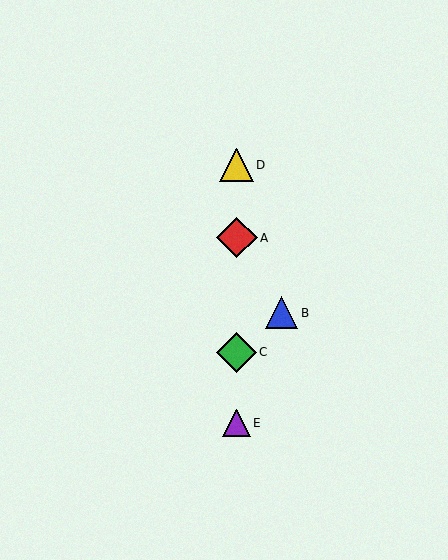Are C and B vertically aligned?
No, C is at x≈237 and B is at x≈282.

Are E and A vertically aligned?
Yes, both are at x≈237.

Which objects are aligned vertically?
Objects A, C, D, E are aligned vertically.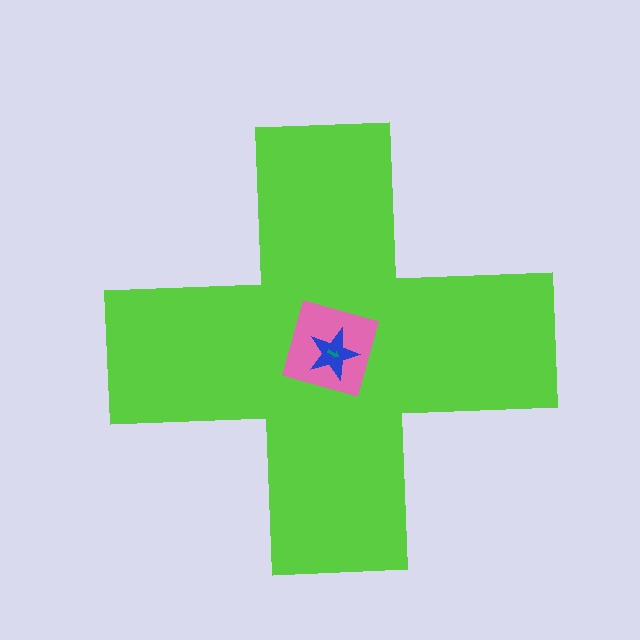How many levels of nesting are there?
4.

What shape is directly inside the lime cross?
The pink square.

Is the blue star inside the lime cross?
Yes.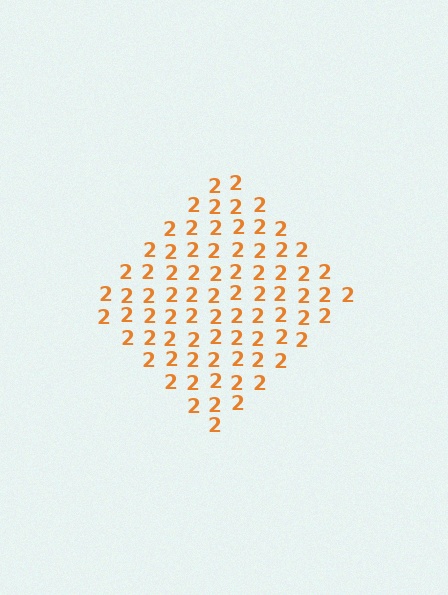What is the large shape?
The large shape is a diamond.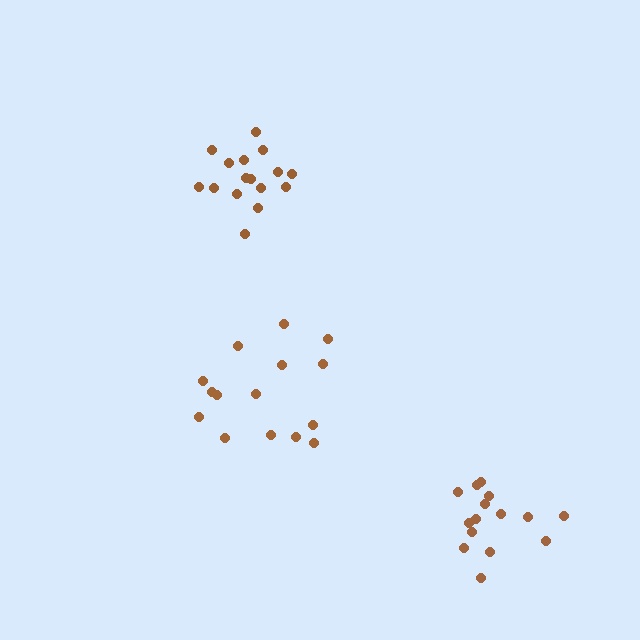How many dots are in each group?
Group 1: 15 dots, Group 2: 15 dots, Group 3: 16 dots (46 total).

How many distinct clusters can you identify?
There are 3 distinct clusters.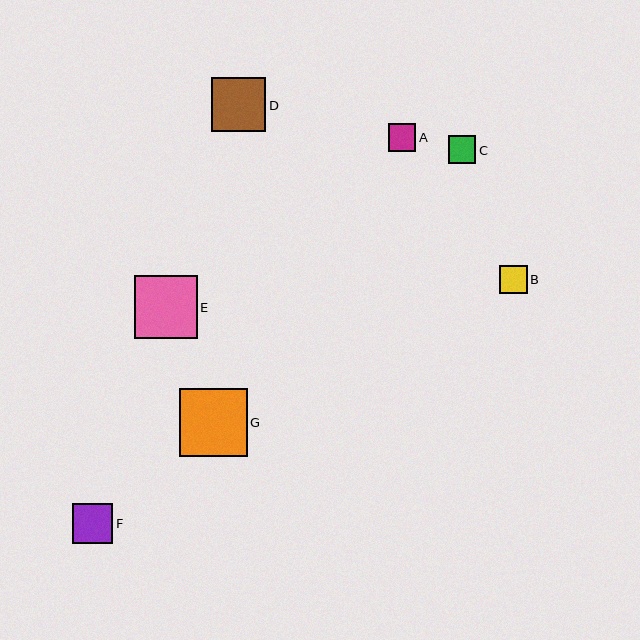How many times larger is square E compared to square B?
Square E is approximately 2.3 times the size of square B.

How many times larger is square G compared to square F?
Square G is approximately 1.7 times the size of square F.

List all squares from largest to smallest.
From largest to smallest: G, E, D, F, B, C, A.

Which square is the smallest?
Square A is the smallest with a size of approximately 28 pixels.